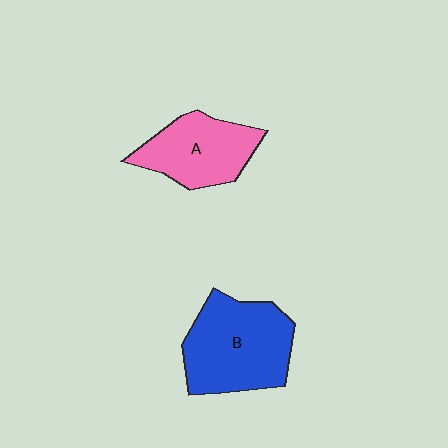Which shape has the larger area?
Shape B (blue).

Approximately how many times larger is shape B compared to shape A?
Approximately 1.3 times.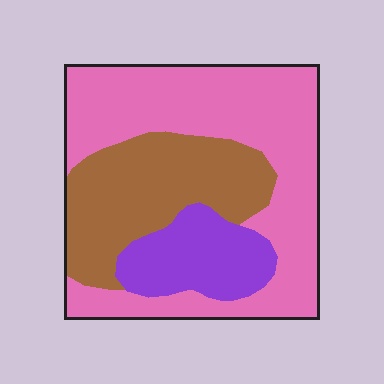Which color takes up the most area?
Pink, at roughly 55%.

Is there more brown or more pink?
Pink.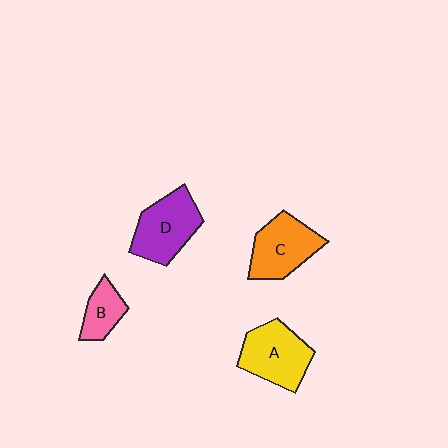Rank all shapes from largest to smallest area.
From largest to smallest: A (yellow), D (purple), C (orange), B (pink).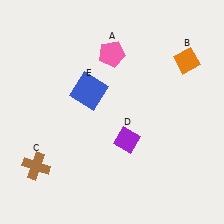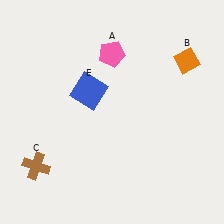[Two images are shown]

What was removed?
The purple diamond (D) was removed in Image 2.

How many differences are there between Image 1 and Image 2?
There is 1 difference between the two images.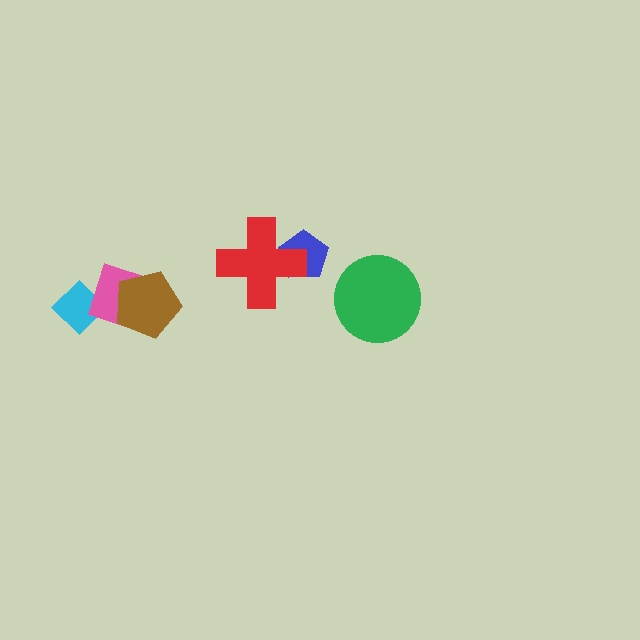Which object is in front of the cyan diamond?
The pink diamond is in front of the cyan diamond.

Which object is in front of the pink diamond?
The brown pentagon is in front of the pink diamond.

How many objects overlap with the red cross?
1 object overlaps with the red cross.